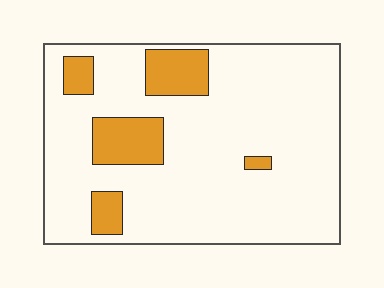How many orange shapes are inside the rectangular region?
5.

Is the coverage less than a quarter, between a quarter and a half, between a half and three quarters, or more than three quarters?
Less than a quarter.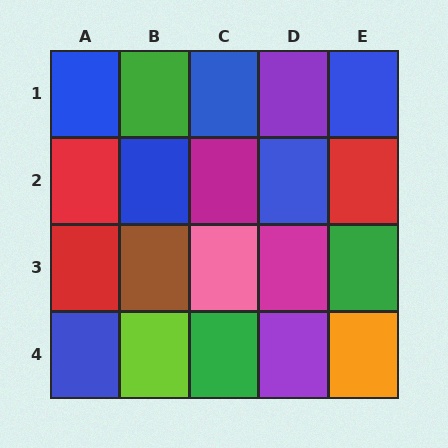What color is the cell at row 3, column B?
Brown.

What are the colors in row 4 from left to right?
Blue, lime, green, purple, orange.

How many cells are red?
3 cells are red.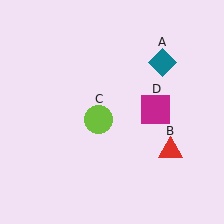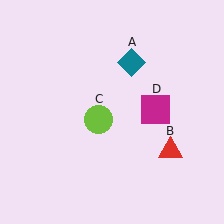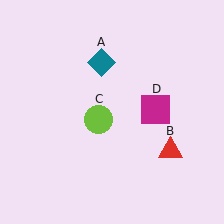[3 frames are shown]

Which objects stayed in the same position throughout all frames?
Red triangle (object B) and lime circle (object C) and magenta square (object D) remained stationary.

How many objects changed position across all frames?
1 object changed position: teal diamond (object A).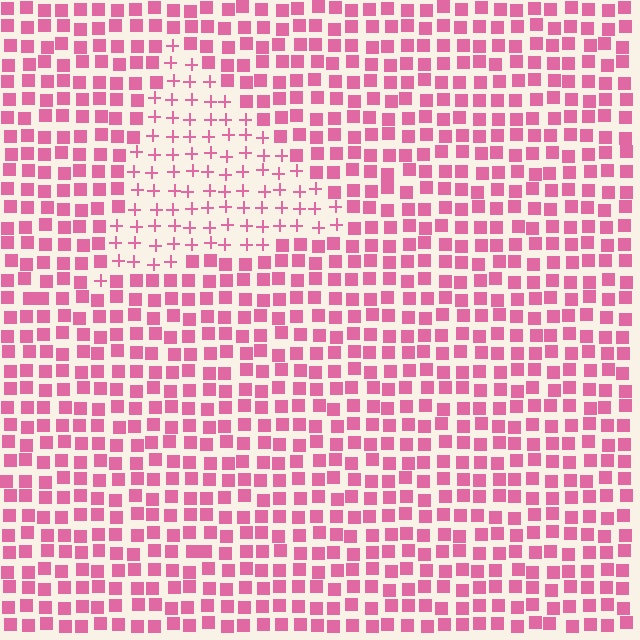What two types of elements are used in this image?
The image uses plus signs inside the triangle region and squares outside it.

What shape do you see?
I see a triangle.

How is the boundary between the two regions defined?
The boundary is defined by a change in element shape: plus signs inside vs. squares outside. All elements share the same color and spacing.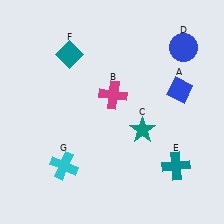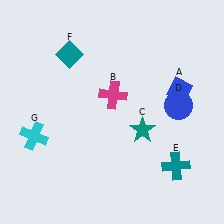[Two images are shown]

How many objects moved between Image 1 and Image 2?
2 objects moved between the two images.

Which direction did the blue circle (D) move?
The blue circle (D) moved down.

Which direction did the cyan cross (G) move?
The cyan cross (G) moved left.